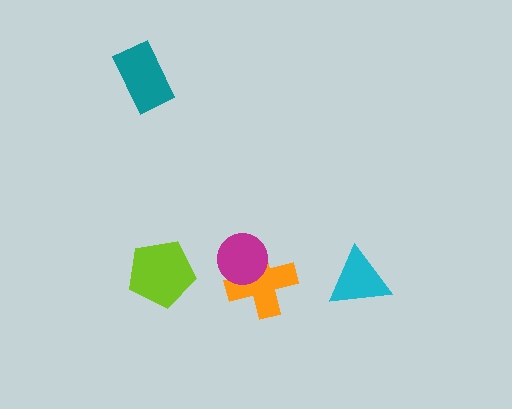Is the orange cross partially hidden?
Yes, it is partially covered by another shape.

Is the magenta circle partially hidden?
No, no other shape covers it.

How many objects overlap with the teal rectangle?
0 objects overlap with the teal rectangle.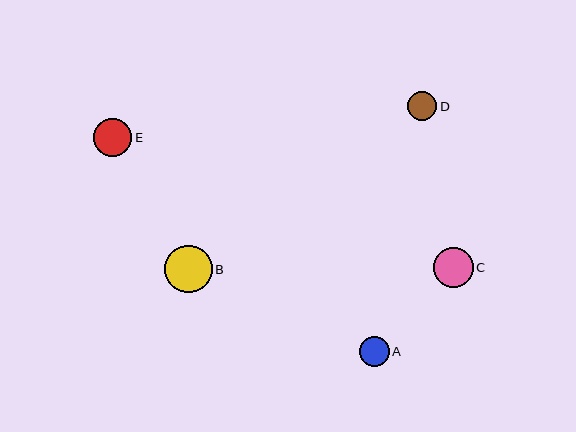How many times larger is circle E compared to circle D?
Circle E is approximately 1.3 times the size of circle D.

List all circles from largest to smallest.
From largest to smallest: B, C, E, A, D.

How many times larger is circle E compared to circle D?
Circle E is approximately 1.3 times the size of circle D.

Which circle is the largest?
Circle B is the largest with a size of approximately 47 pixels.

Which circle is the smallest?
Circle D is the smallest with a size of approximately 29 pixels.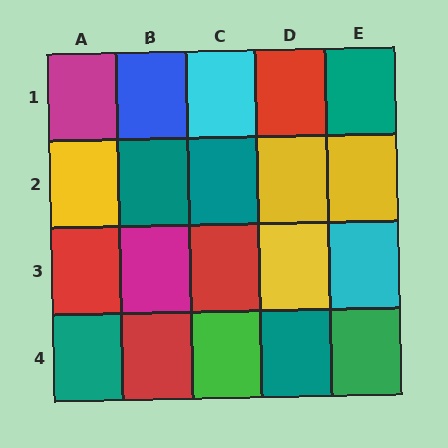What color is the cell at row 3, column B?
Magenta.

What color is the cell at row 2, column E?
Yellow.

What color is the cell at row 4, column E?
Green.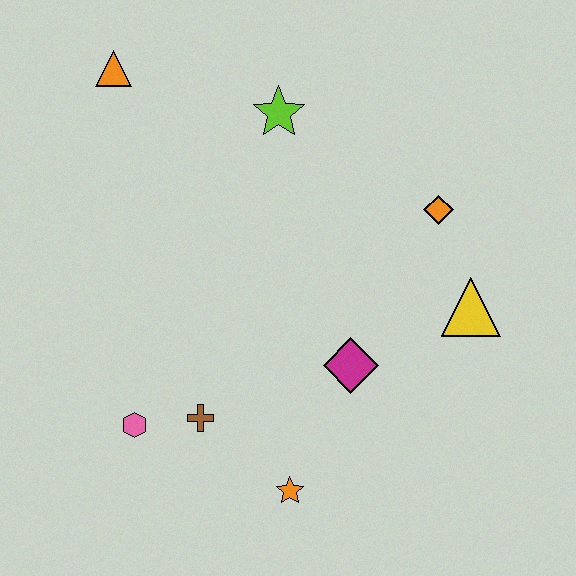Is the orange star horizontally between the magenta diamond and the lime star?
Yes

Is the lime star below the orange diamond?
No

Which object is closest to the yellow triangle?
The orange diamond is closest to the yellow triangle.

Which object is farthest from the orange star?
The orange triangle is farthest from the orange star.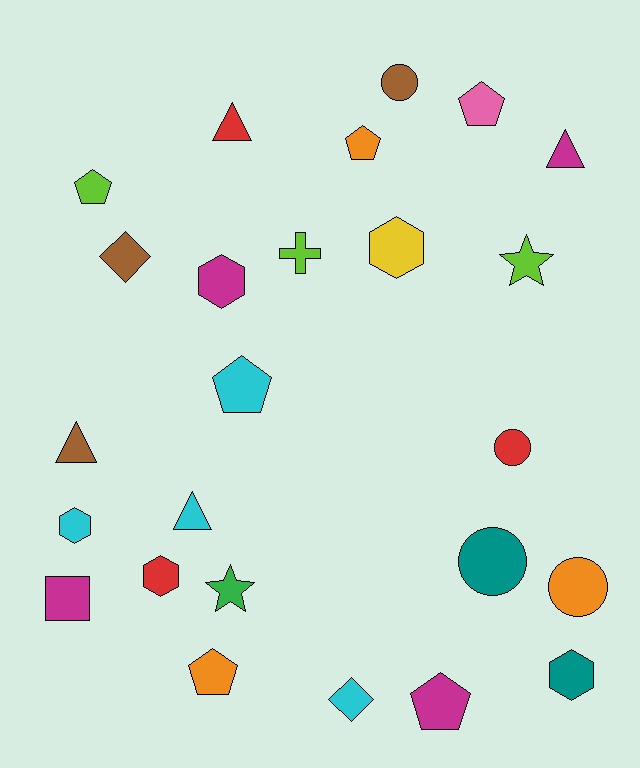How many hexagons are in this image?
There are 5 hexagons.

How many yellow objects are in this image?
There is 1 yellow object.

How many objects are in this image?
There are 25 objects.